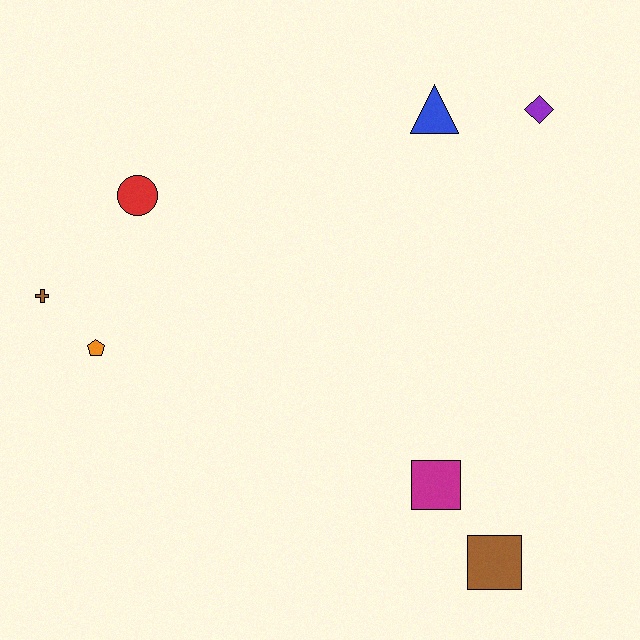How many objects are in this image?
There are 7 objects.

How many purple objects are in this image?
There is 1 purple object.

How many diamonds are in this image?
There is 1 diamond.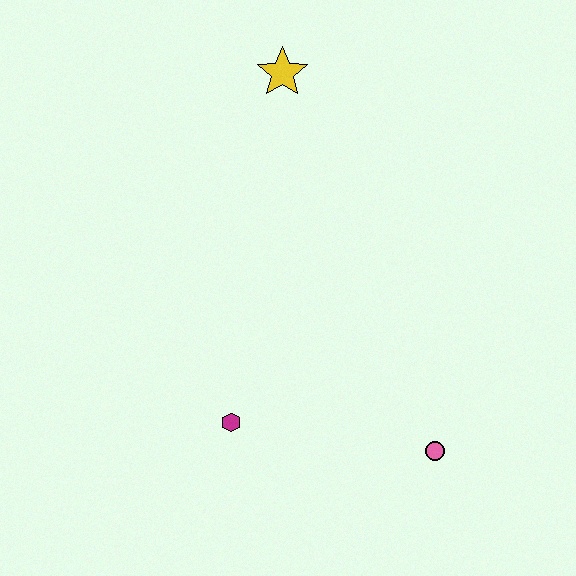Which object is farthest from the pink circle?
The yellow star is farthest from the pink circle.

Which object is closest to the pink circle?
The magenta hexagon is closest to the pink circle.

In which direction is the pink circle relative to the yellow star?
The pink circle is below the yellow star.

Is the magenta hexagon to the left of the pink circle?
Yes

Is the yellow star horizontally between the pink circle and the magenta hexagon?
Yes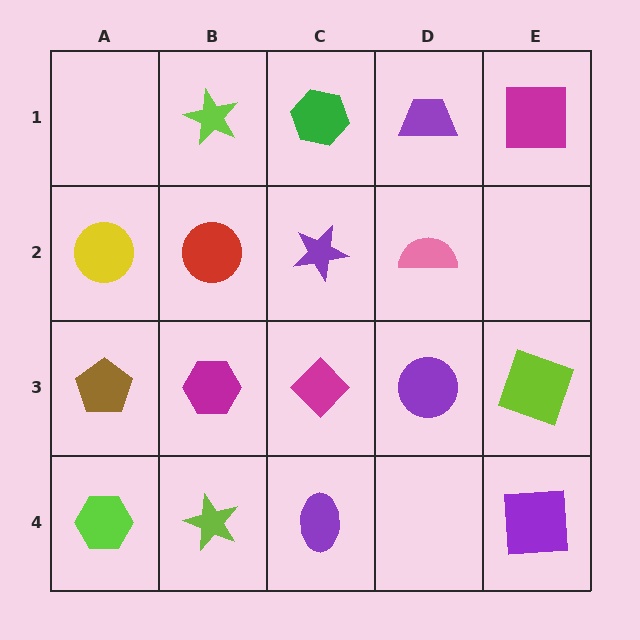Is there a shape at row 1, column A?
No, that cell is empty.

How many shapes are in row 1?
4 shapes.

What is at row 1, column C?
A green hexagon.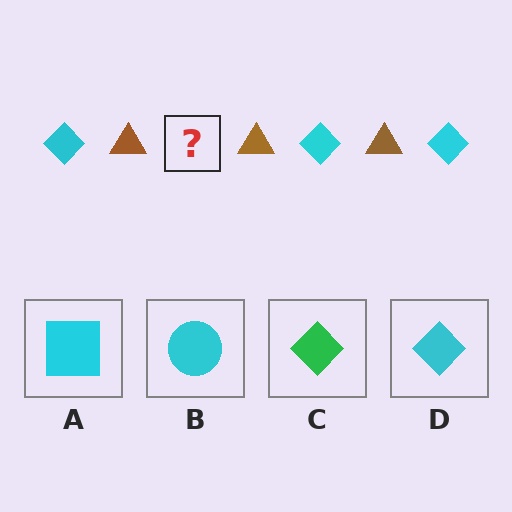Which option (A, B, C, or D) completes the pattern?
D.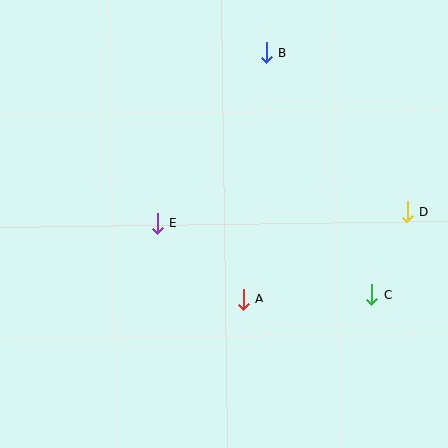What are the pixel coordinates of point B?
Point B is at (266, 53).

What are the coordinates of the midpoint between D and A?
The midpoint between D and A is at (325, 256).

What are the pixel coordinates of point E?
Point E is at (157, 223).